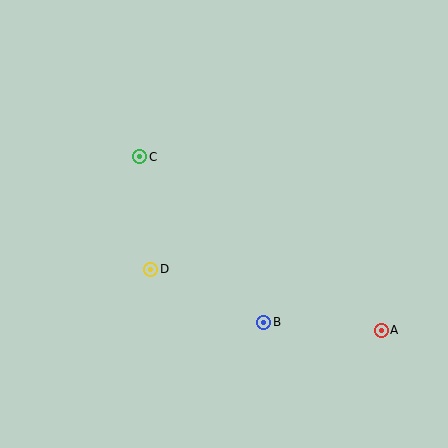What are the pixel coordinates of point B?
Point B is at (264, 322).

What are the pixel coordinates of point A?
Point A is at (381, 330).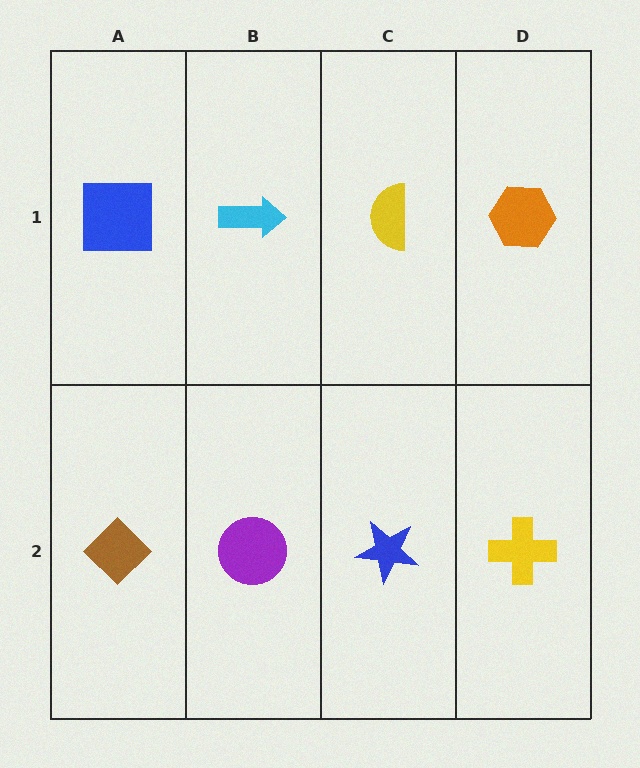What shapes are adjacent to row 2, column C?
A yellow semicircle (row 1, column C), a purple circle (row 2, column B), a yellow cross (row 2, column D).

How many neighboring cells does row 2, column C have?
3.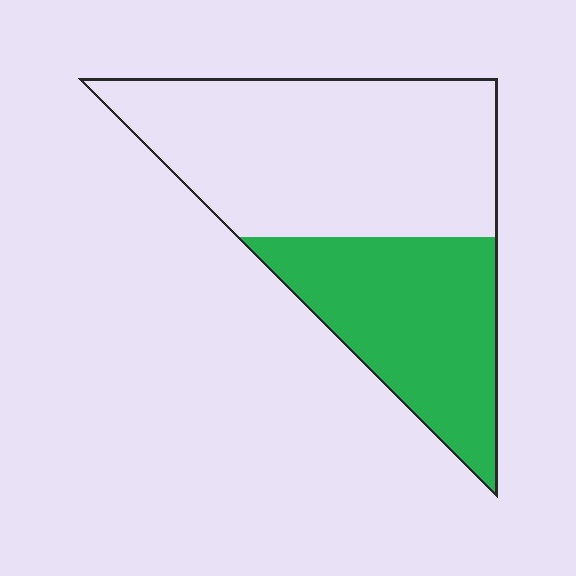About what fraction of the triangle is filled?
About three eighths (3/8).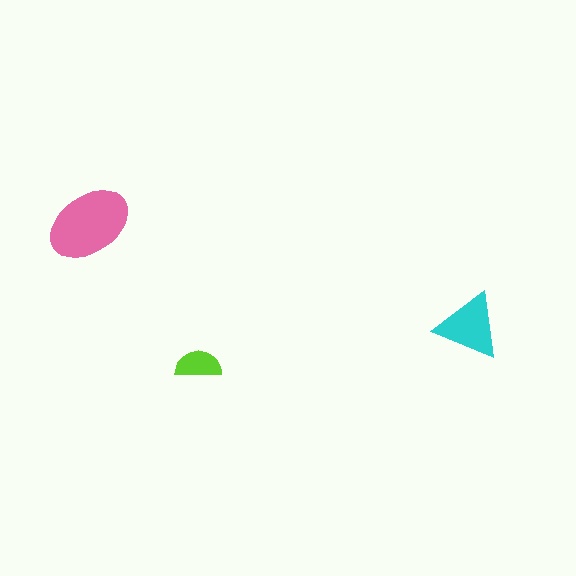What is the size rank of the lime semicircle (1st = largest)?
3rd.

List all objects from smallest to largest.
The lime semicircle, the cyan triangle, the pink ellipse.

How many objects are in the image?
There are 3 objects in the image.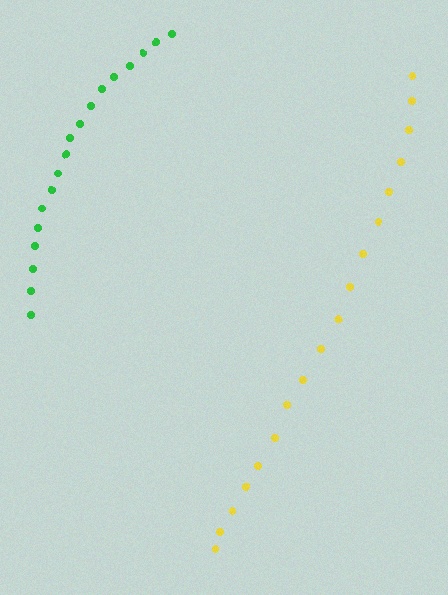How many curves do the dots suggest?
There are 2 distinct paths.